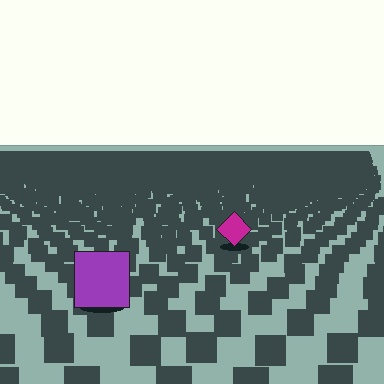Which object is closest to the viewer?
The purple square is closest. The texture marks near it are larger and more spread out.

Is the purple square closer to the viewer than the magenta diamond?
Yes. The purple square is closer — you can tell from the texture gradient: the ground texture is coarser near it.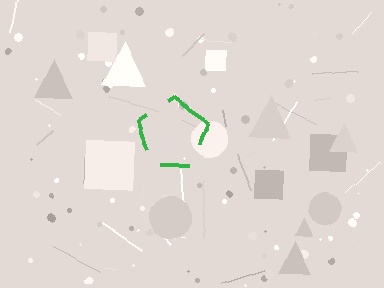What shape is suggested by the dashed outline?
The dashed outline suggests a pentagon.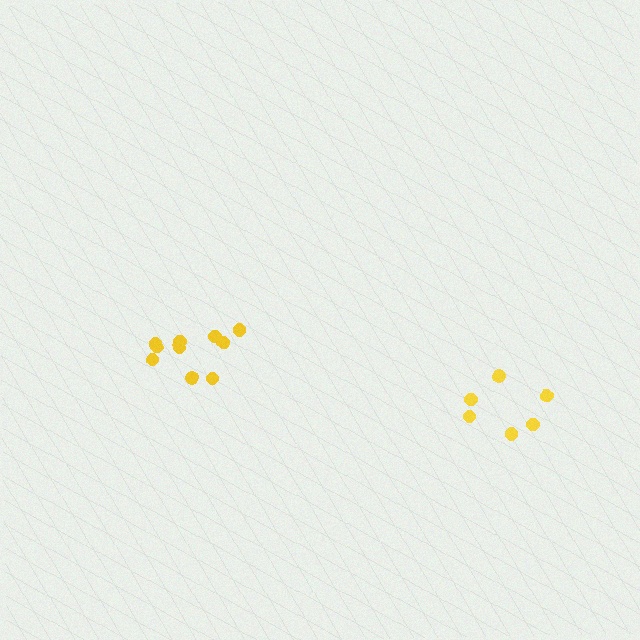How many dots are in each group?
Group 1: 10 dots, Group 2: 6 dots (16 total).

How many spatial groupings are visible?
There are 2 spatial groupings.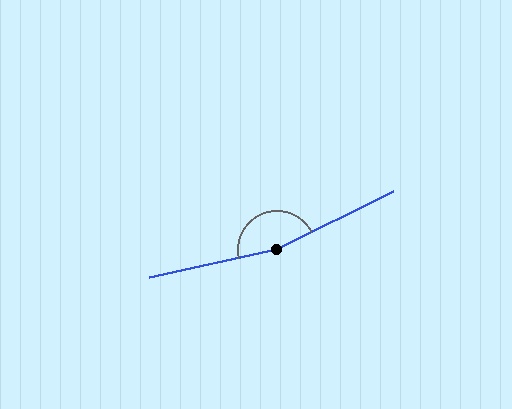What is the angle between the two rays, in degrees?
Approximately 166 degrees.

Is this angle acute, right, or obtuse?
It is obtuse.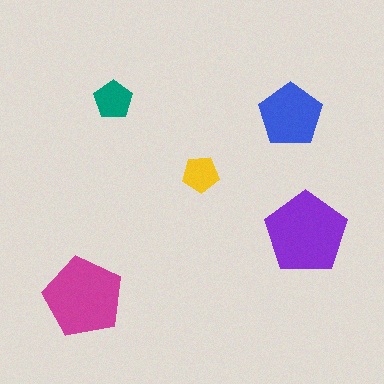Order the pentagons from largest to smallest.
the purple one, the magenta one, the blue one, the teal one, the yellow one.